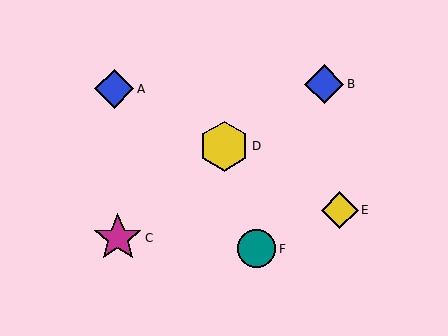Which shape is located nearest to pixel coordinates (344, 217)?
The yellow diamond (labeled E) at (340, 210) is nearest to that location.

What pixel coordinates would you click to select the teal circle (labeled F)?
Click at (257, 249) to select the teal circle F.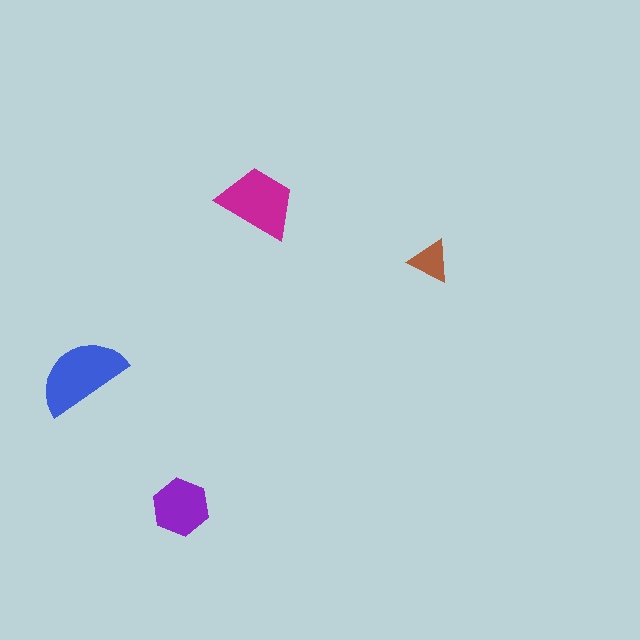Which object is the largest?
The blue semicircle.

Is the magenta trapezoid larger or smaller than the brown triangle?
Larger.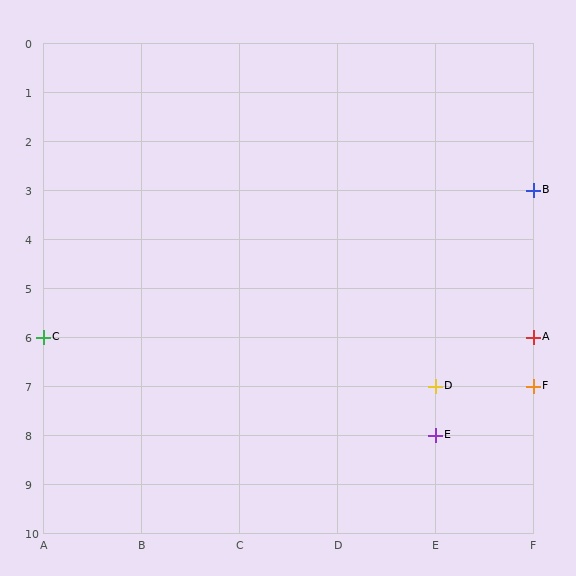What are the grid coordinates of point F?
Point F is at grid coordinates (F, 7).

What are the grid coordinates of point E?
Point E is at grid coordinates (E, 8).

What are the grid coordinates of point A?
Point A is at grid coordinates (F, 6).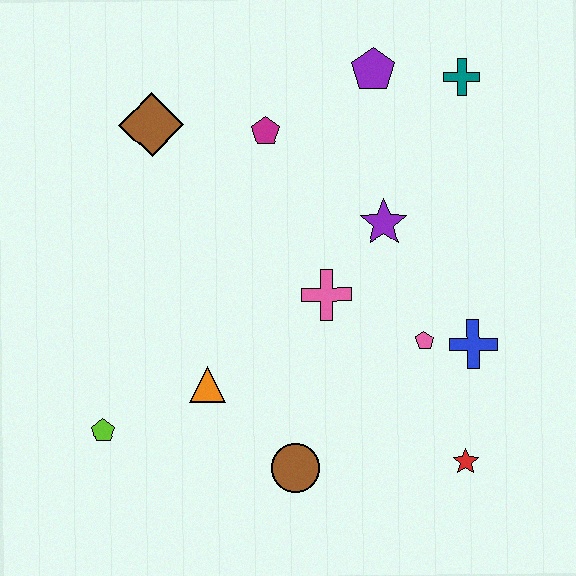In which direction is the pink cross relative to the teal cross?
The pink cross is below the teal cross.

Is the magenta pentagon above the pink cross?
Yes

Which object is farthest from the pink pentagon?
The brown diamond is farthest from the pink pentagon.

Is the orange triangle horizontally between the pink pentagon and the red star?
No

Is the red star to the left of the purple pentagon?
No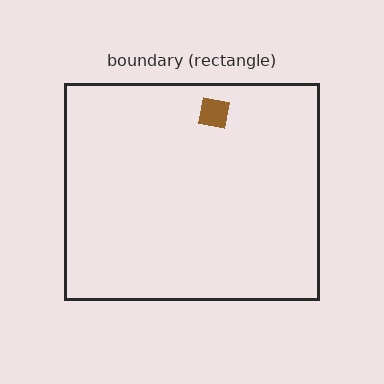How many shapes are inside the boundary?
1 inside, 0 outside.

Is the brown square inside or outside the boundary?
Inside.